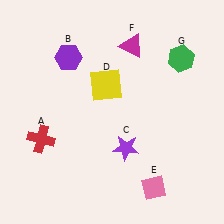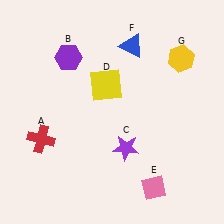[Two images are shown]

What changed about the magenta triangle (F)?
In Image 1, F is magenta. In Image 2, it changed to blue.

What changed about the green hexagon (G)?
In Image 1, G is green. In Image 2, it changed to yellow.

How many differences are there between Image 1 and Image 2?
There are 2 differences between the two images.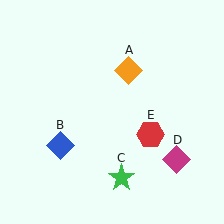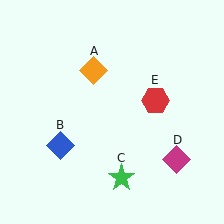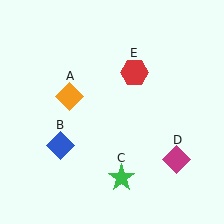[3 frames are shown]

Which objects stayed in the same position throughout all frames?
Blue diamond (object B) and green star (object C) and magenta diamond (object D) remained stationary.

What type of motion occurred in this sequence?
The orange diamond (object A), red hexagon (object E) rotated counterclockwise around the center of the scene.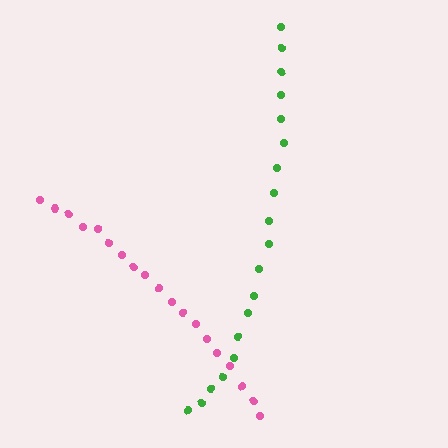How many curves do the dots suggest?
There are 2 distinct paths.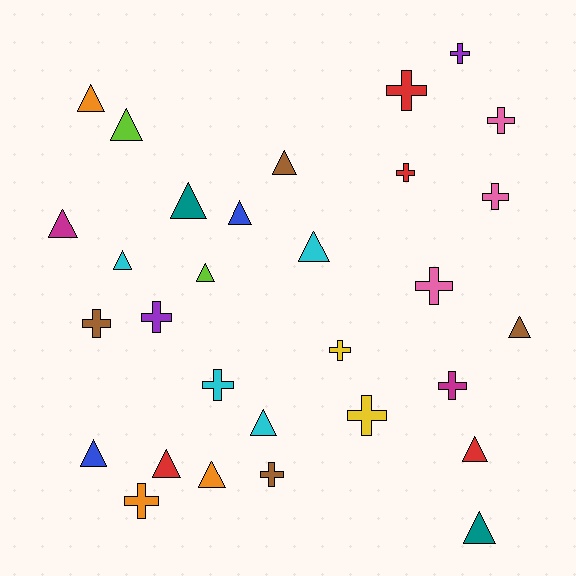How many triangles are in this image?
There are 16 triangles.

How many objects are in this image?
There are 30 objects.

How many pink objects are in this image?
There are 3 pink objects.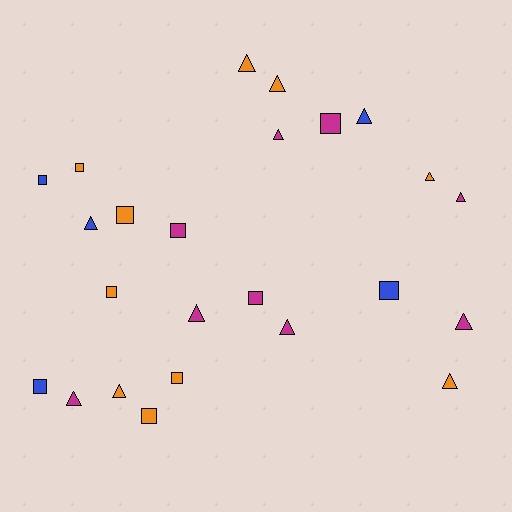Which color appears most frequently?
Orange, with 10 objects.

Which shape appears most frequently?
Triangle, with 13 objects.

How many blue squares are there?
There are 3 blue squares.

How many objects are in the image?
There are 24 objects.